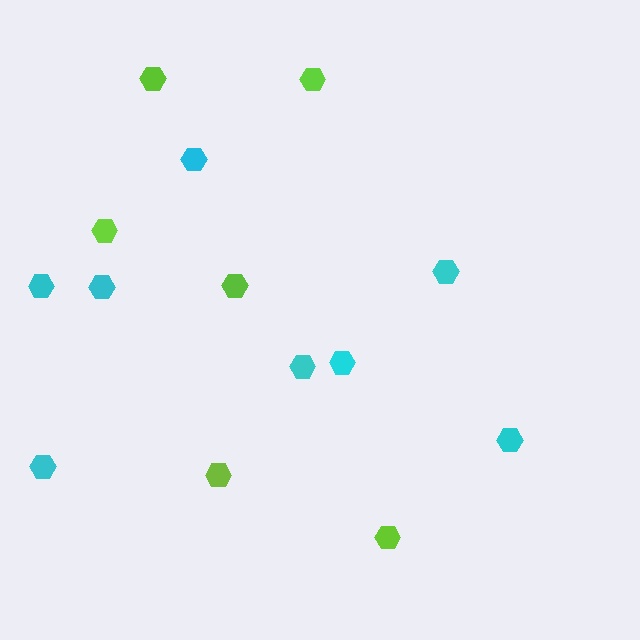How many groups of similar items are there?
There are 2 groups: one group of cyan hexagons (8) and one group of lime hexagons (6).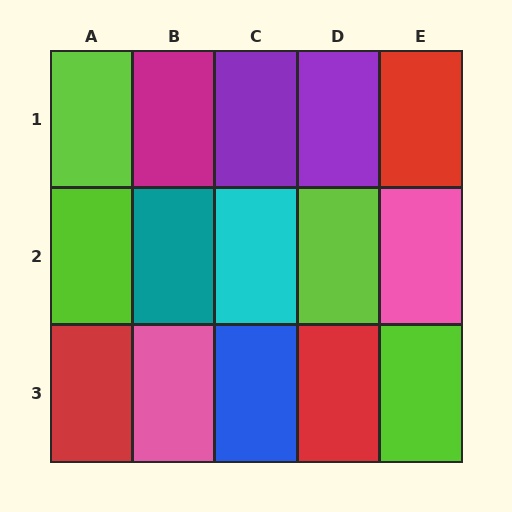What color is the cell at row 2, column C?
Cyan.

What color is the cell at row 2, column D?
Lime.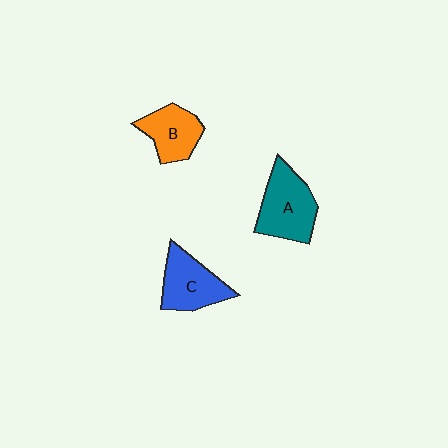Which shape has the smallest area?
Shape B (orange).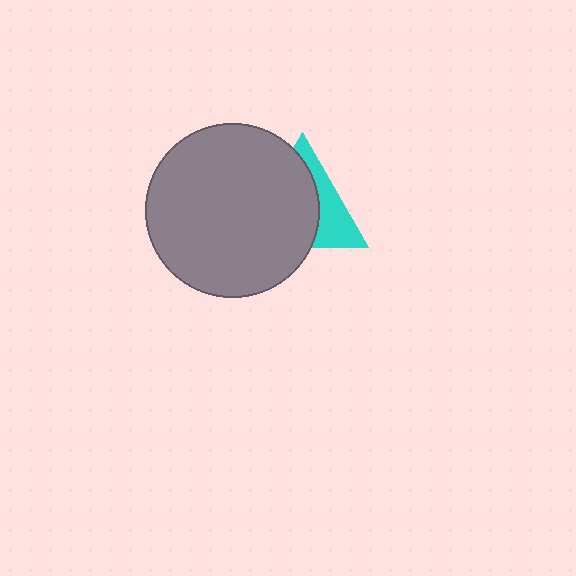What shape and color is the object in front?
The object in front is a gray circle.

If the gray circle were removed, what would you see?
You would see the complete cyan triangle.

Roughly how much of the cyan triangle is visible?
A small part of it is visible (roughly 36%).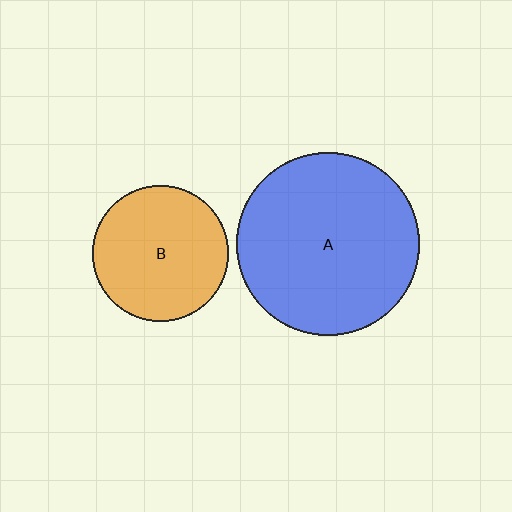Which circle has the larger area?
Circle A (blue).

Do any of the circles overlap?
No, none of the circles overlap.